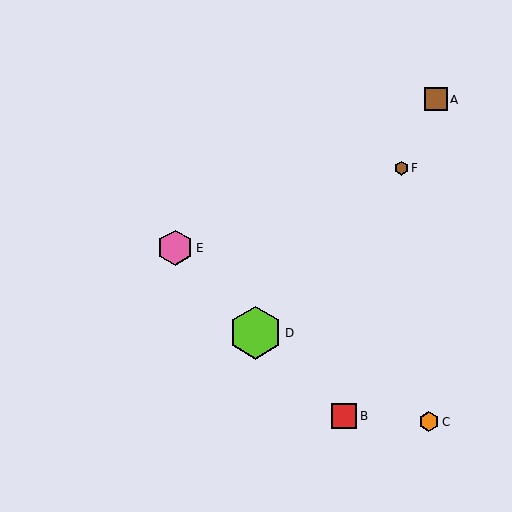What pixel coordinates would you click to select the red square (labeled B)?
Click at (344, 417) to select the red square B.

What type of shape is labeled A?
Shape A is a brown square.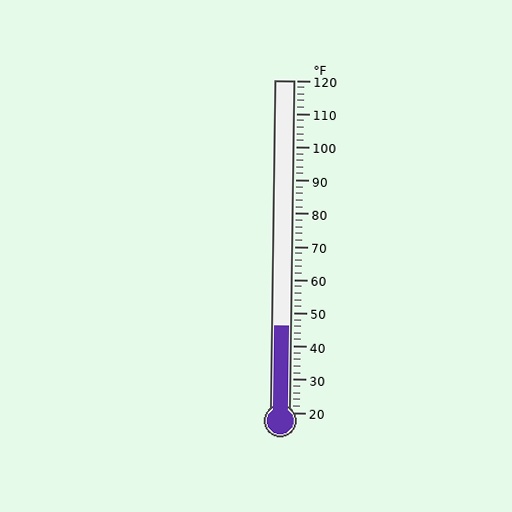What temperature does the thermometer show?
The thermometer shows approximately 46°F.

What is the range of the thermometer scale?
The thermometer scale ranges from 20°F to 120°F.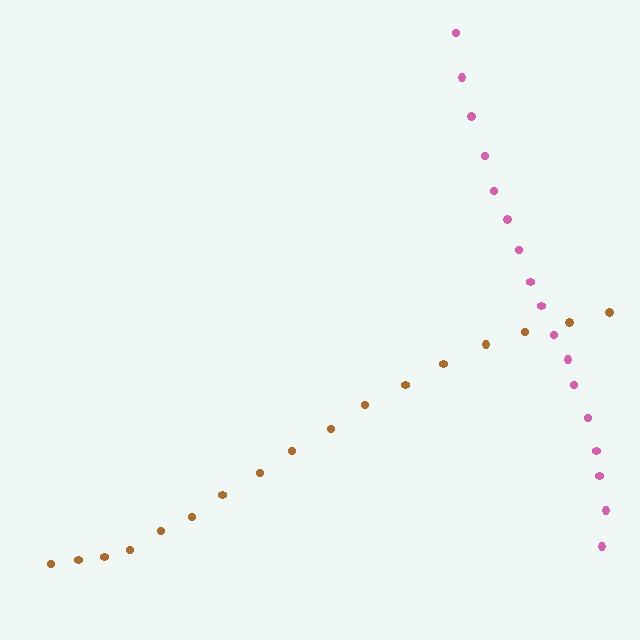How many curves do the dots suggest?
There are 2 distinct paths.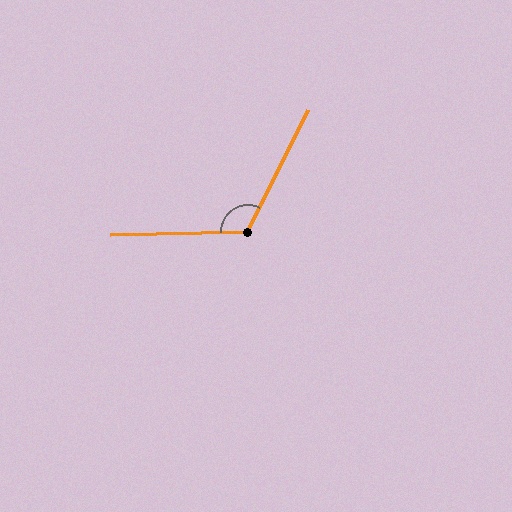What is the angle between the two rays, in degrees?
Approximately 118 degrees.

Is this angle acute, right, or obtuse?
It is obtuse.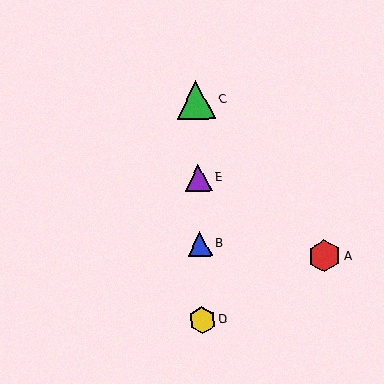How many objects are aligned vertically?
4 objects (B, C, D, E) are aligned vertically.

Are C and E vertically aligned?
Yes, both are at x≈196.